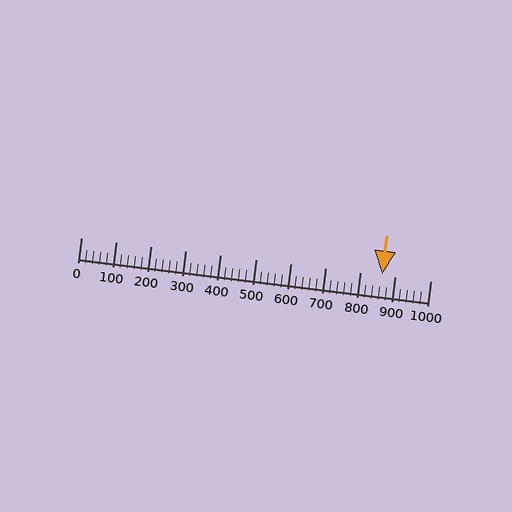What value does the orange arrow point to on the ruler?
The orange arrow points to approximately 861.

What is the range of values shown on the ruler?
The ruler shows values from 0 to 1000.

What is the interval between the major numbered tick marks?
The major tick marks are spaced 100 units apart.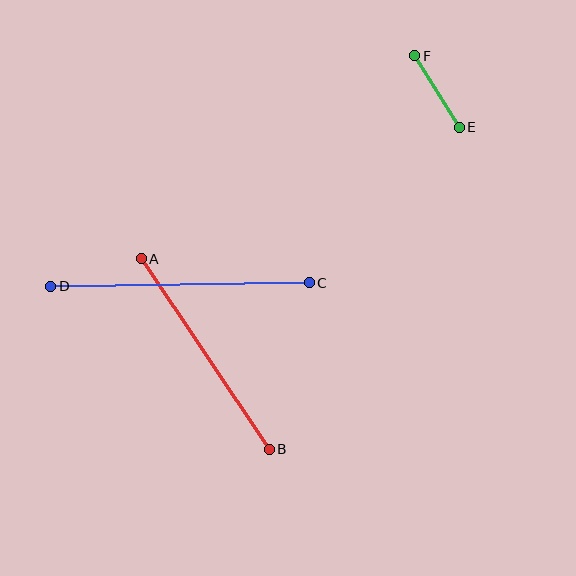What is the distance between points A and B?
The distance is approximately 230 pixels.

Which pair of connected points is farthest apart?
Points C and D are farthest apart.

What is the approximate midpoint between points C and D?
The midpoint is at approximately (180, 284) pixels.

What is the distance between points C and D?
The distance is approximately 259 pixels.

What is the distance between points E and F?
The distance is approximately 84 pixels.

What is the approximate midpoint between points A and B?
The midpoint is at approximately (205, 354) pixels.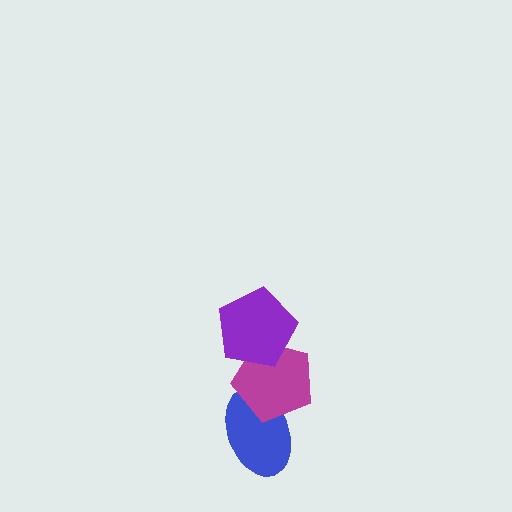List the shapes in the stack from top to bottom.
From top to bottom: the purple pentagon, the magenta pentagon, the blue ellipse.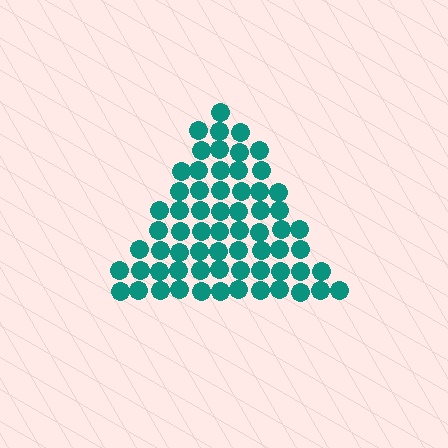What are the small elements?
The small elements are circles.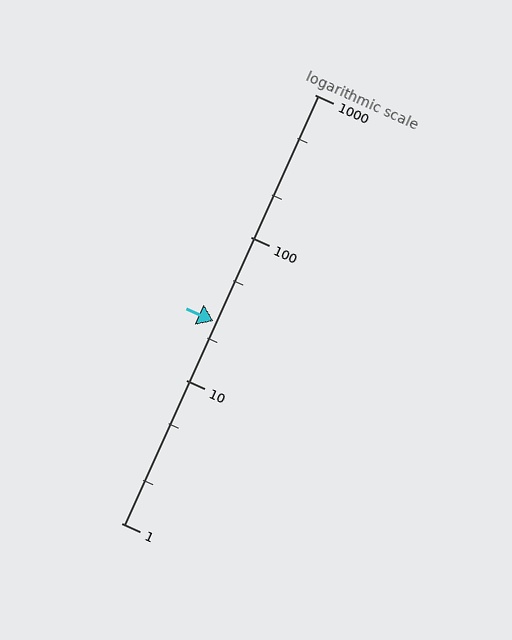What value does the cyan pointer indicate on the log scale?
The pointer indicates approximately 26.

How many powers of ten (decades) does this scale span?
The scale spans 3 decades, from 1 to 1000.